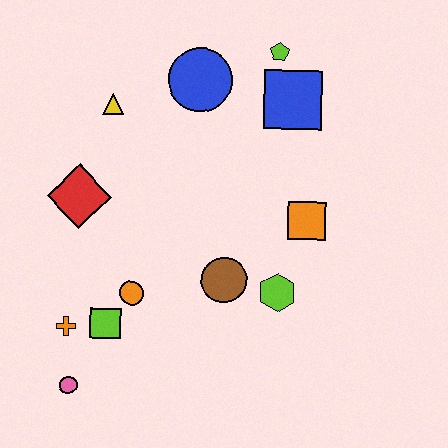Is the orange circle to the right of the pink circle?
Yes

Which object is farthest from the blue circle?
The pink circle is farthest from the blue circle.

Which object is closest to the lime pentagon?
The blue square is closest to the lime pentagon.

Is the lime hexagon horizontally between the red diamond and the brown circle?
No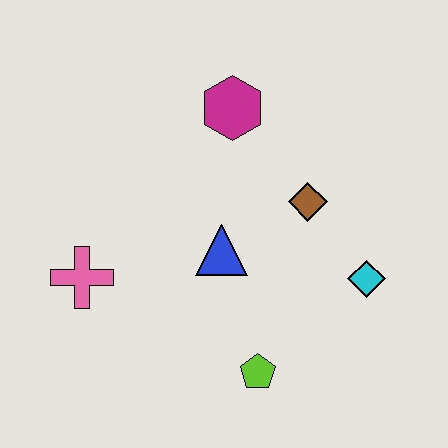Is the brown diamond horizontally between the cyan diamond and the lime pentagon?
Yes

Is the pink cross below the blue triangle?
Yes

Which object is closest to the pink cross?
The blue triangle is closest to the pink cross.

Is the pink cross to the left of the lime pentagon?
Yes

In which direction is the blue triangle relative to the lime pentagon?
The blue triangle is above the lime pentagon.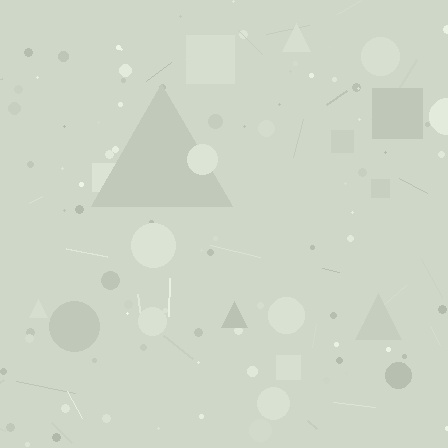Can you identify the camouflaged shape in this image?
The camouflaged shape is a triangle.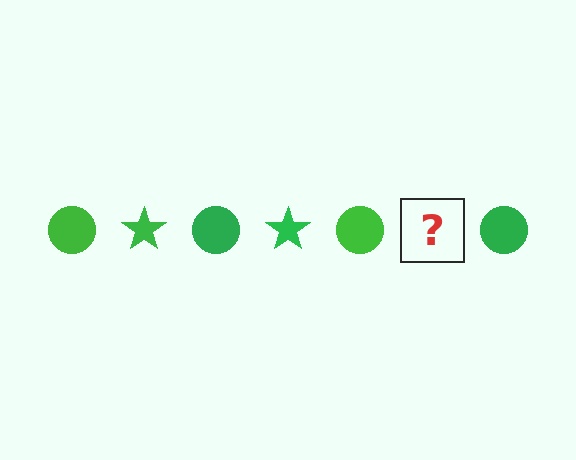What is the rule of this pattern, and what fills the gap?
The rule is that the pattern cycles through circle, star shapes in green. The gap should be filled with a green star.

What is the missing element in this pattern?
The missing element is a green star.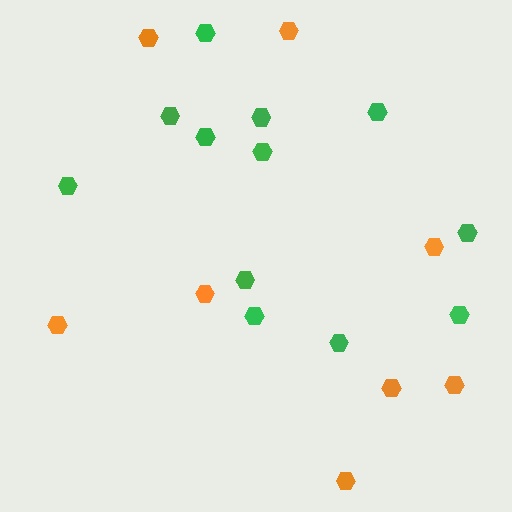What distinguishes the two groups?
There are 2 groups: one group of green hexagons (12) and one group of orange hexagons (8).